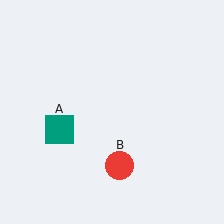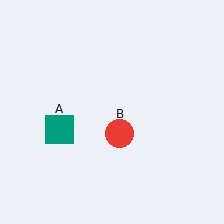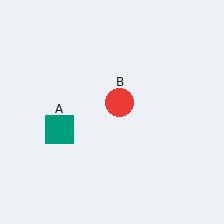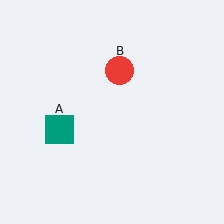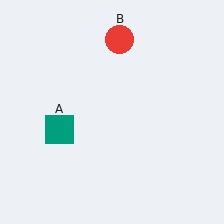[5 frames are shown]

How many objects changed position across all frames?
1 object changed position: red circle (object B).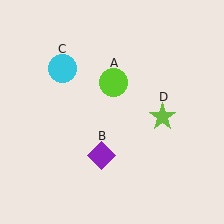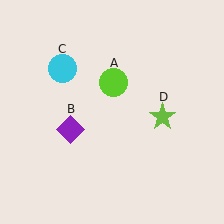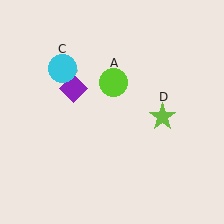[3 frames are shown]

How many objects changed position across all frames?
1 object changed position: purple diamond (object B).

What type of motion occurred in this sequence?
The purple diamond (object B) rotated clockwise around the center of the scene.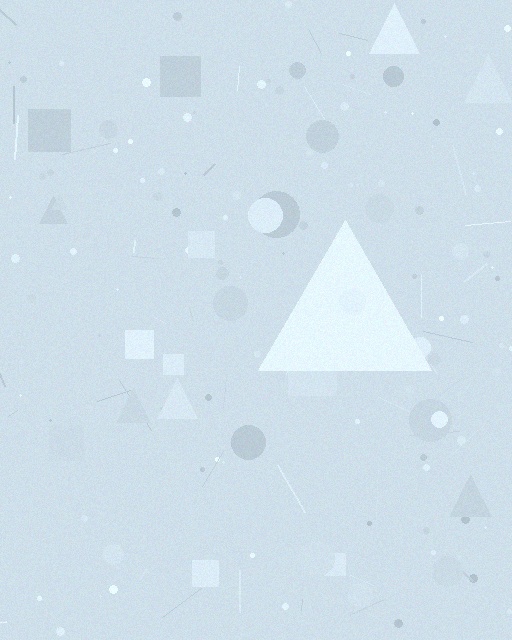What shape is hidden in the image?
A triangle is hidden in the image.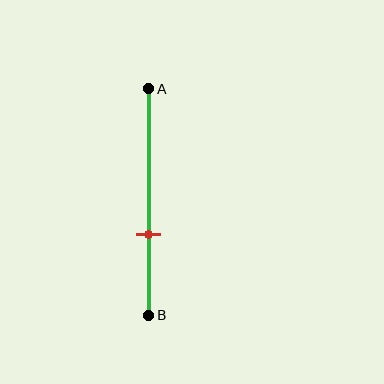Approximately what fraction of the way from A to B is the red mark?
The red mark is approximately 65% of the way from A to B.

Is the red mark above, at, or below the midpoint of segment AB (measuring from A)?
The red mark is below the midpoint of segment AB.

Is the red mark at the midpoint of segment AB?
No, the mark is at about 65% from A, not at the 50% midpoint.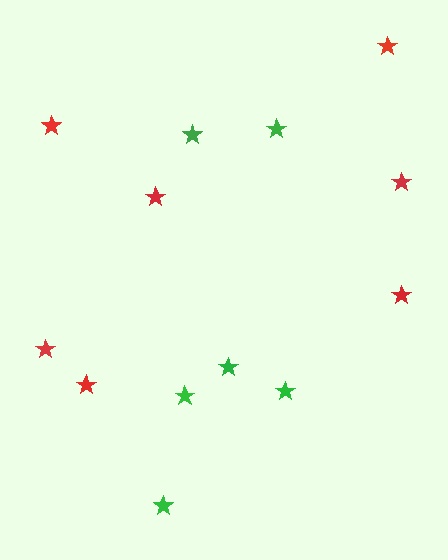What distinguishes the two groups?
There are 2 groups: one group of green stars (6) and one group of red stars (7).